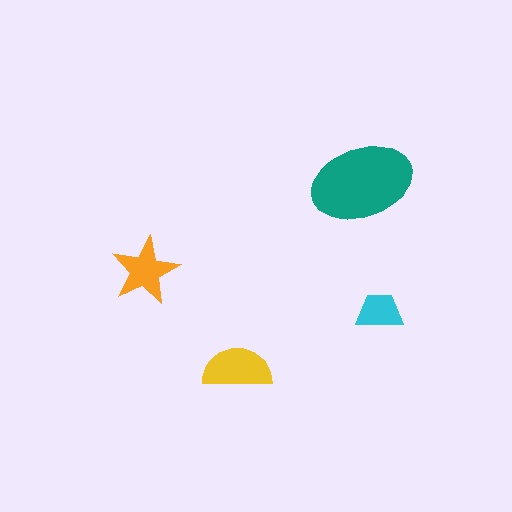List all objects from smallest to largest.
The cyan trapezoid, the orange star, the yellow semicircle, the teal ellipse.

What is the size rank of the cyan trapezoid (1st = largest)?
4th.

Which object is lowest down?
The yellow semicircle is bottommost.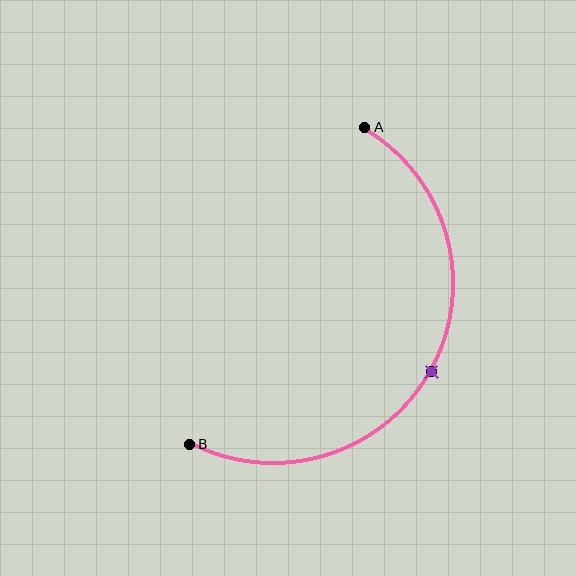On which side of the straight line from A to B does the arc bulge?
The arc bulges to the right of the straight line connecting A and B.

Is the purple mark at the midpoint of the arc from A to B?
Yes. The purple mark lies on the arc at equal arc-length from both A and B — it is the arc midpoint.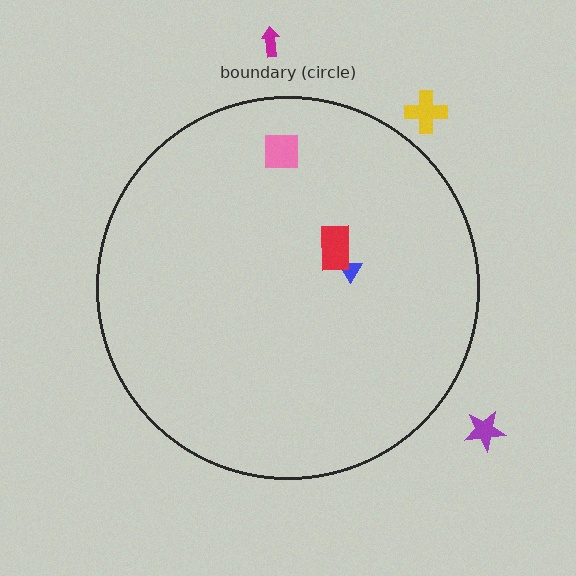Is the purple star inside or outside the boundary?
Outside.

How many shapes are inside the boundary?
3 inside, 3 outside.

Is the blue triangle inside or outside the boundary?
Inside.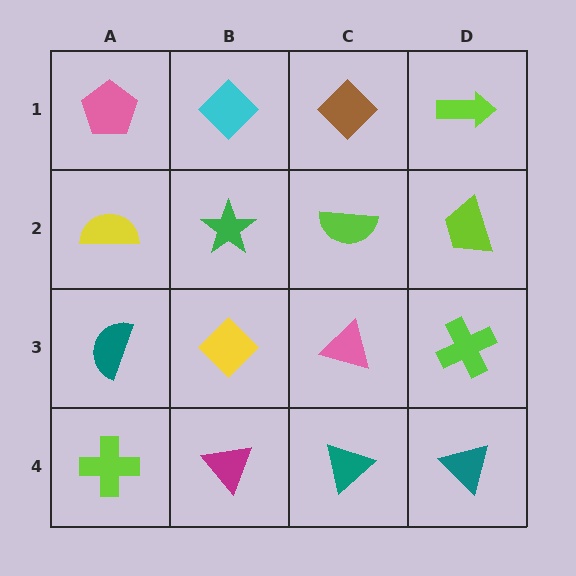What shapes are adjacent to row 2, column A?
A pink pentagon (row 1, column A), a teal semicircle (row 3, column A), a green star (row 2, column B).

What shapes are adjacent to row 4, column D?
A lime cross (row 3, column D), a teal triangle (row 4, column C).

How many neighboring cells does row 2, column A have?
3.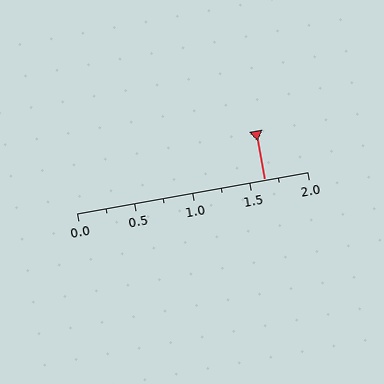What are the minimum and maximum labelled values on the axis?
The axis runs from 0.0 to 2.0.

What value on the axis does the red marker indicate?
The marker indicates approximately 1.62.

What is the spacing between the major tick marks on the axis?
The major ticks are spaced 0.5 apart.